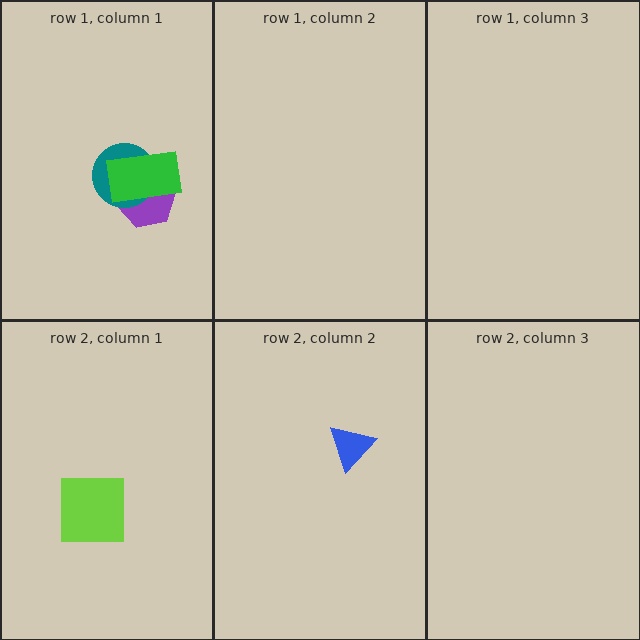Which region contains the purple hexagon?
The row 1, column 1 region.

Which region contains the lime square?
The row 2, column 1 region.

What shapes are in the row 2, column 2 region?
The blue triangle.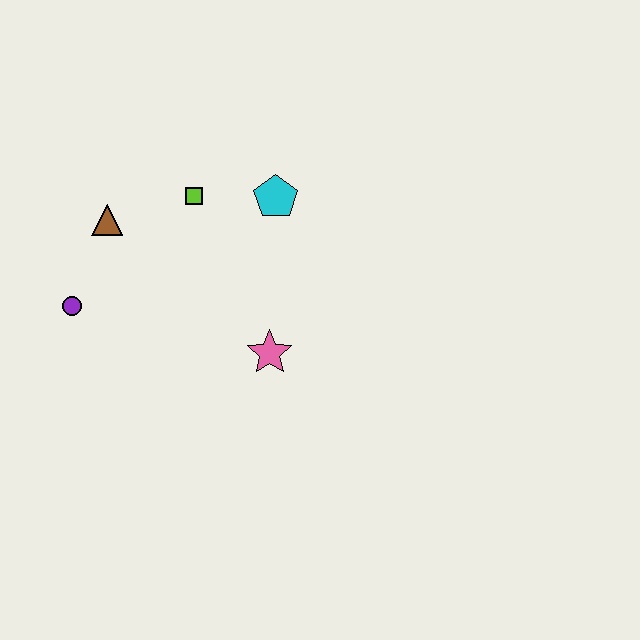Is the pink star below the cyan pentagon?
Yes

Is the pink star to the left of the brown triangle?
No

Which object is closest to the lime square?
The cyan pentagon is closest to the lime square.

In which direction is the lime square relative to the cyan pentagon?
The lime square is to the left of the cyan pentagon.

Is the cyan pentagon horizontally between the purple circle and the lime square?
No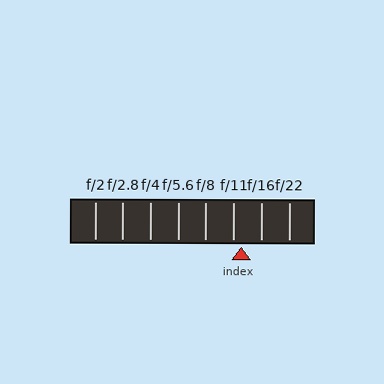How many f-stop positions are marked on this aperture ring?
There are 8 f-stop positions marked.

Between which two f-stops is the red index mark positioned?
The index mark is between f/11 and f/16.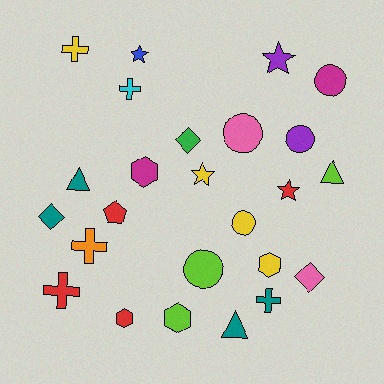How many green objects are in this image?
There is 1 green object.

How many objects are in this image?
There are 25 objects.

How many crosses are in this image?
There are 5 crosses.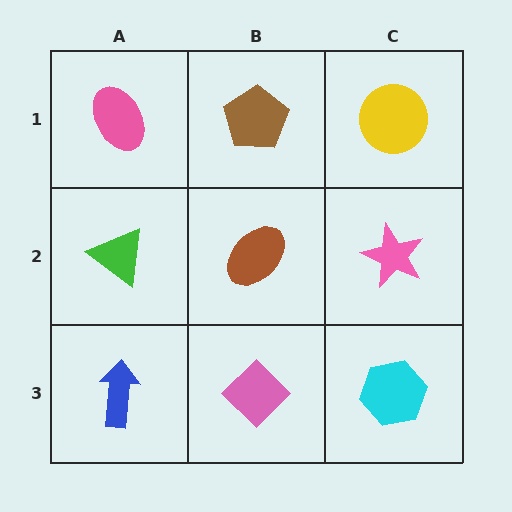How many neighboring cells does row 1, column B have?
3.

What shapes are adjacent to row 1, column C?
A pink star (row 2, column C), a brown pentagon (row 1, column B).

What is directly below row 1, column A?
A green triangle.